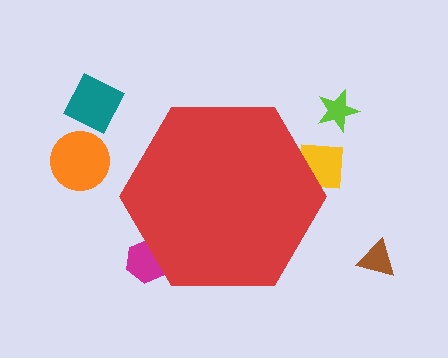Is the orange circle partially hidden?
No, the orange circle is fully visible.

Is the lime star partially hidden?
No, the lime star is fully visible.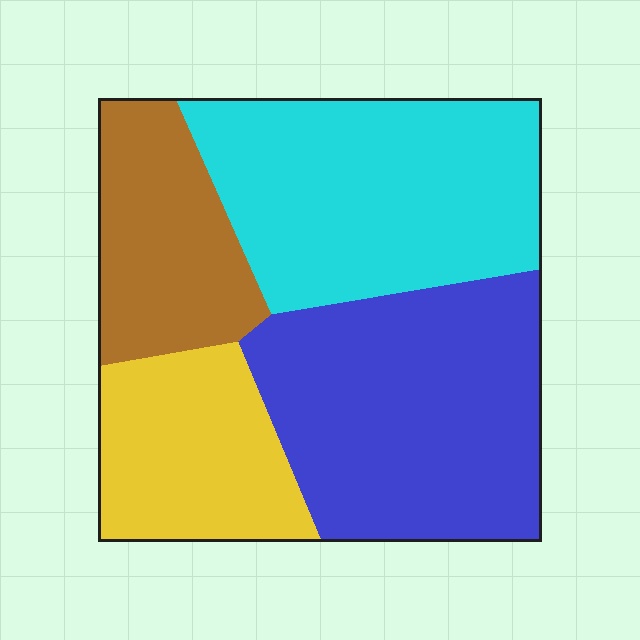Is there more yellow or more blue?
Blue.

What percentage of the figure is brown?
Brown takes up about one sixth (1/6) of the figure.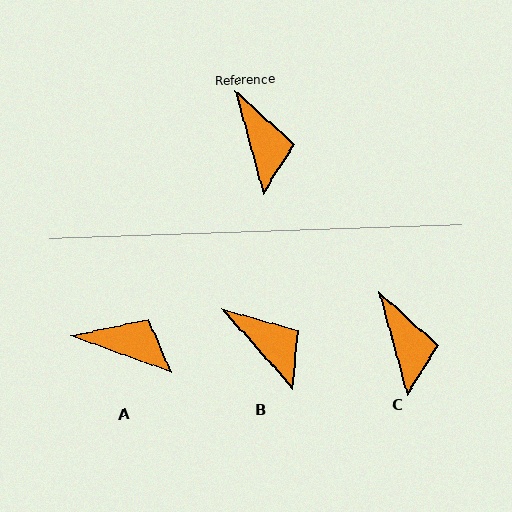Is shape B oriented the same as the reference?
No, it is off by about 27 degrees.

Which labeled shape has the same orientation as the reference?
C.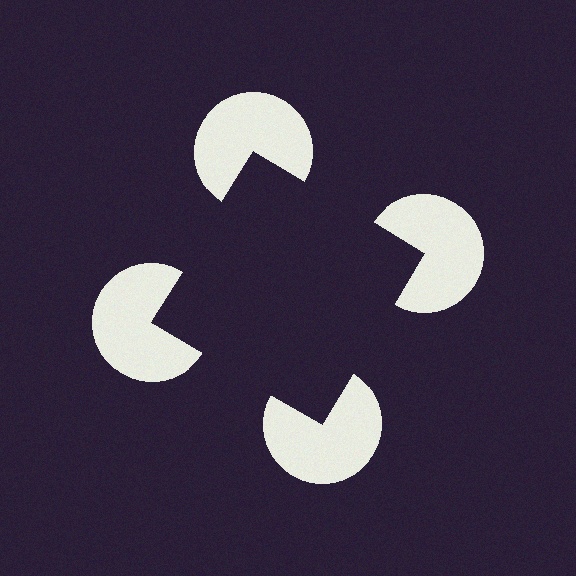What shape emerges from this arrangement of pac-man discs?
An illusory square — its edges are inferred from the aligned wedge cuts in the pac-man discs, not physically drawn.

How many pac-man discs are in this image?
There are 4 — one at each vertex of the illusory square.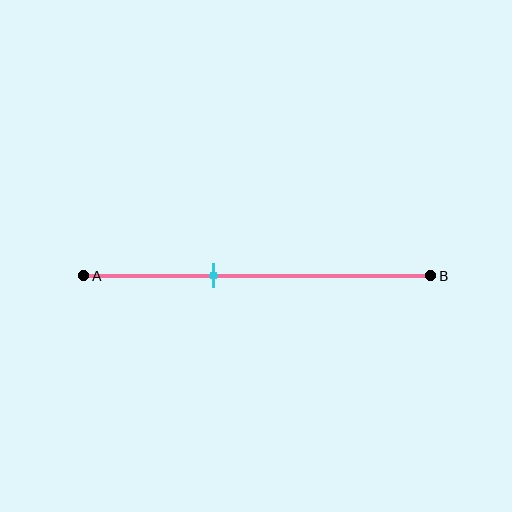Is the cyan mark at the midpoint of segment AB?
No, the mark is at about 40% from A, not at the 50% midpoint.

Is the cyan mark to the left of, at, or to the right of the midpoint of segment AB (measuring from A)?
The cyan mark is to the left of the midpoint of segment AB.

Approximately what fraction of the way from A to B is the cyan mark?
The cyan mark is approximately 40% of the way from A to B.